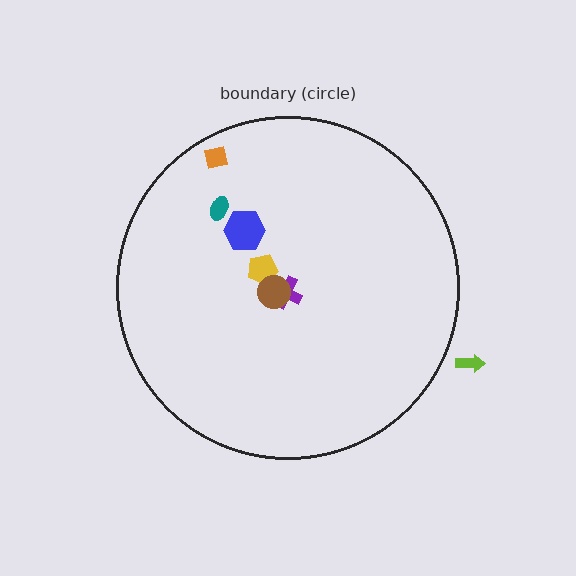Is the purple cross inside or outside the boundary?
Inside.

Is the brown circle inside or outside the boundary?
Inside.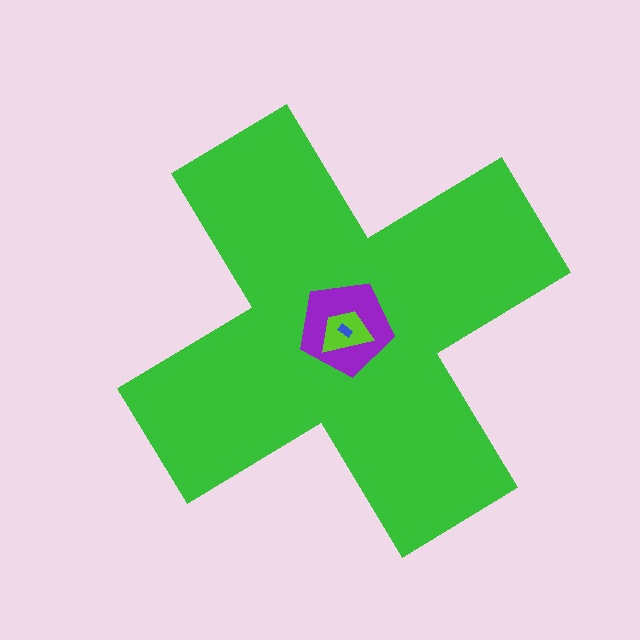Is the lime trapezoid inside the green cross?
Yes.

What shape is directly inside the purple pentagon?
The lime trapezoid.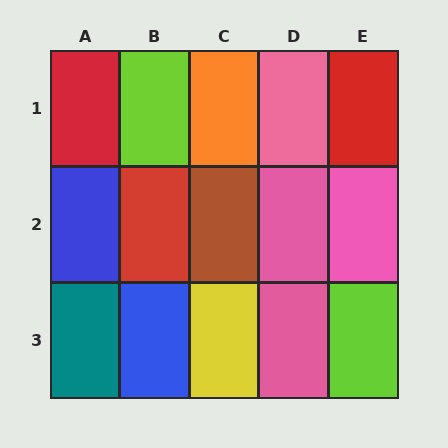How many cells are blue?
2 cells are blue.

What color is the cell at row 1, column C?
Orange.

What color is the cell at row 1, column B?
Lime.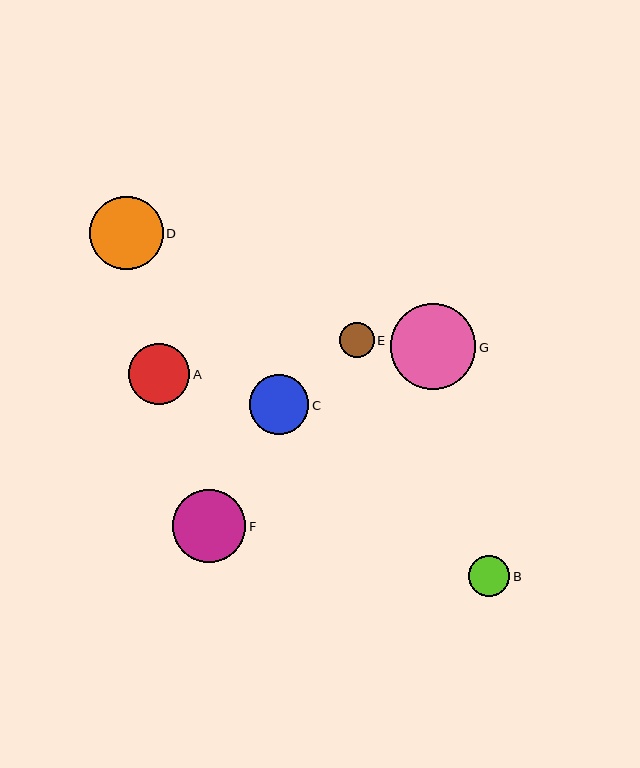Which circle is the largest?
Circle G is the largest with a size of approximately 86 pixels.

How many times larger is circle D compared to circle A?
Circle D is approximately 1.2 times the size of circle A.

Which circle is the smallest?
Circle E is the smallest with a size of approximately 35 pixels.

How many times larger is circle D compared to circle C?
Circle D is approximately 1.2 times the size of circle C.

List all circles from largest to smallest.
From largest to smallest: G, D, F, A, C, B, E.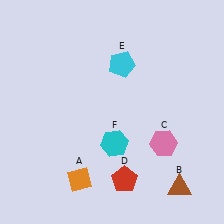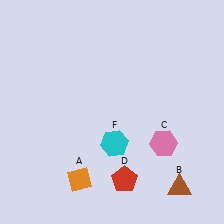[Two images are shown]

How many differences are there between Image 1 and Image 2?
There is 1 difference between the two images.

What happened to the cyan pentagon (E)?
The cyan pentagon (E) was removed in Image 2. It was in the top-right area of Image 1.